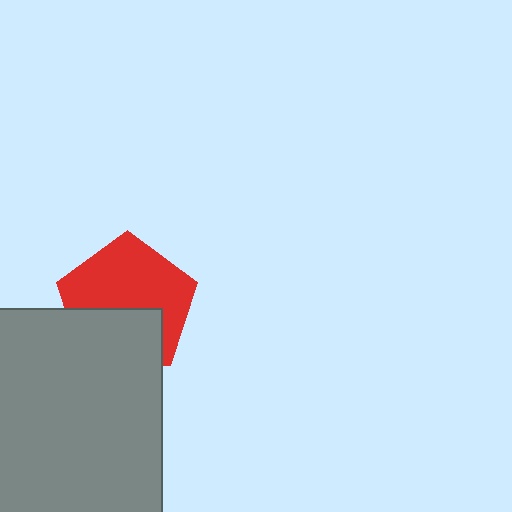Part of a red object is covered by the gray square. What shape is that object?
It is a pentagon.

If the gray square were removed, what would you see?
You would see the complete red pentagon.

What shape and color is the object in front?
The object in front is a gray square.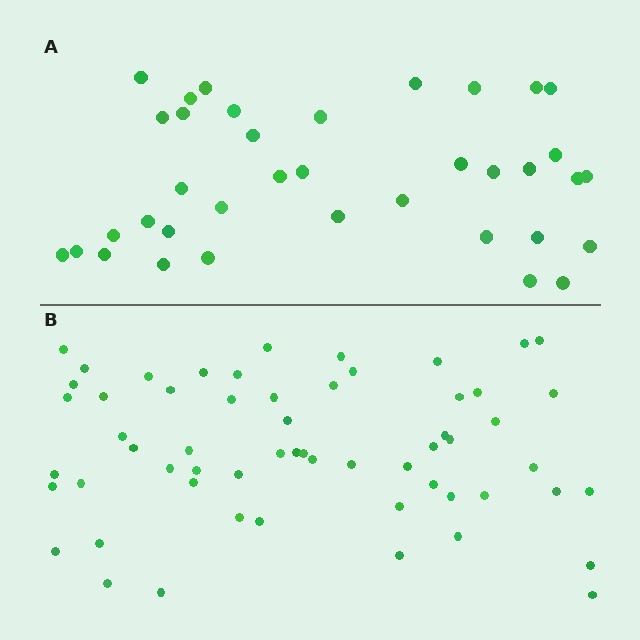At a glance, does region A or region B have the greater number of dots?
Region B (the bottom region) has more dots.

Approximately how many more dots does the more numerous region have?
Region B has approximately 20 more dots than region A.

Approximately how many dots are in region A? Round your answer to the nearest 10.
About 40 dots. (The exact count is 37, which rounds to 40.)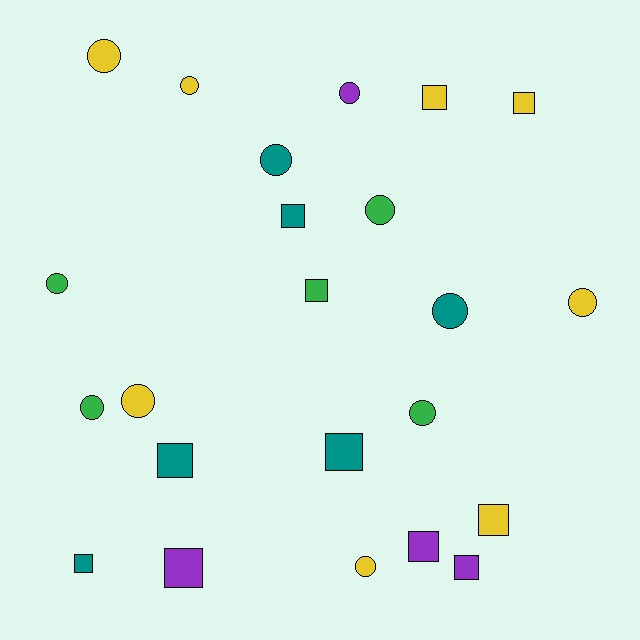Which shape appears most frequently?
Circle, with 12 objects.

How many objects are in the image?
There are 23 objects.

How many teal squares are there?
There are 4 teal squares.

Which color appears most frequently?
Yellow, with 8 objects.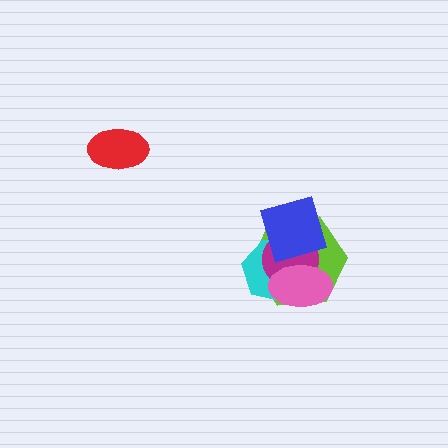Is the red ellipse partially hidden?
No, no other shape covers it.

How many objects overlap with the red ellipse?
0 objects overlap with the red ellipse.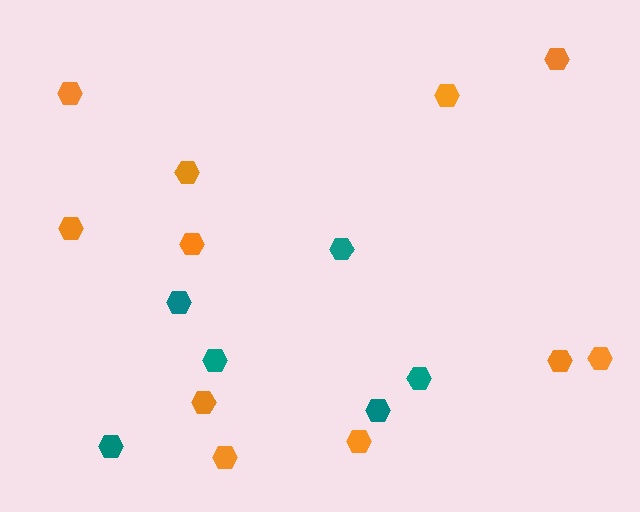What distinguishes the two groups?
There are 2 groups: one group of orange hexagons (11) and one group of teal hexagons (6).